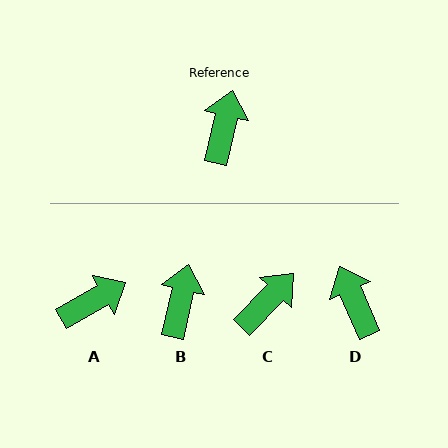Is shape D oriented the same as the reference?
No, it is off by about 36 degrees.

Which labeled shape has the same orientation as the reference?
B.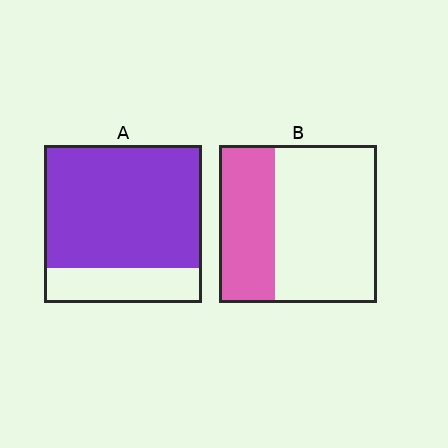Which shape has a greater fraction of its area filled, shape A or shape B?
Shape A.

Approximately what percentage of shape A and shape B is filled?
A is approximately 80% and B is approximately 35%.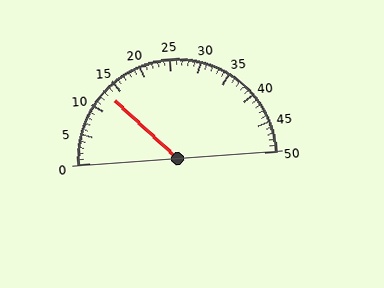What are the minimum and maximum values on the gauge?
The gauge ranges from 0 to 50.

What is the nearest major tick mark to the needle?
The nearest major tick mark is 15.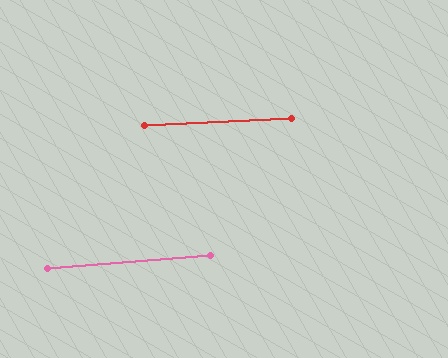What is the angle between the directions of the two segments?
Approximately 2 degrees.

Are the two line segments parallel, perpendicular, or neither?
Parallel — their directions differ by only 1.6°.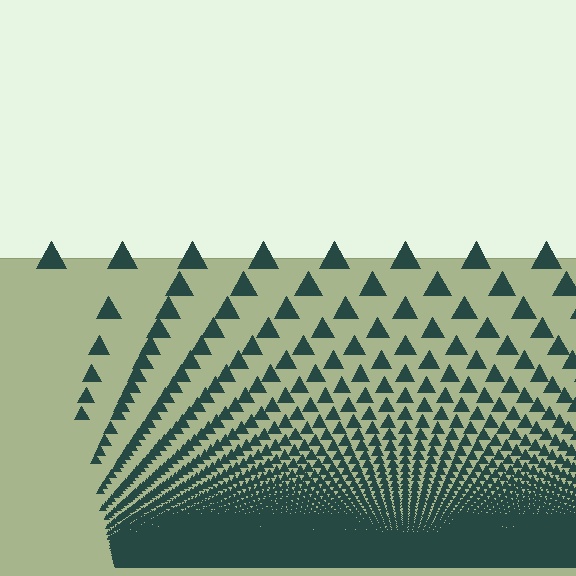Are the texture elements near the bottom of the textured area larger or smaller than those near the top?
Smaller. The gradient is inverted — elements near the bottom are smaller and denser.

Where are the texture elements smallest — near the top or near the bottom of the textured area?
Near the bottom.